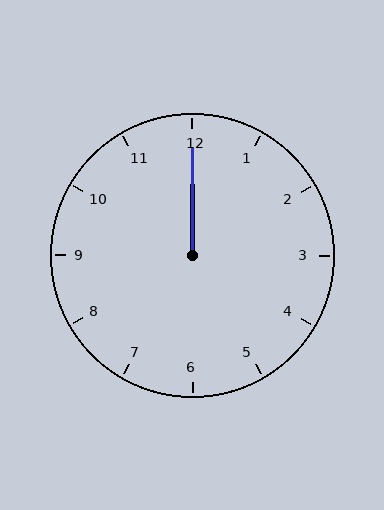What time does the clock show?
12:00.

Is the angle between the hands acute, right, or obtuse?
It is acute.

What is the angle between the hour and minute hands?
Approximately 0 degrees.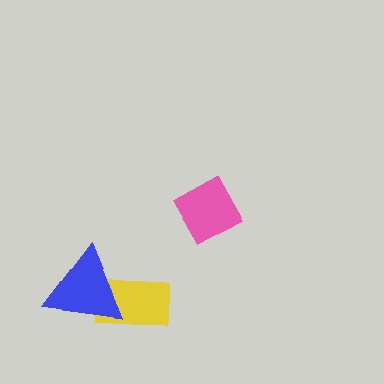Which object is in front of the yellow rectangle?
The blue triangle is in front of the yellow rectangle.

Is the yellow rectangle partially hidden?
Yes, it is partially covered by another shape.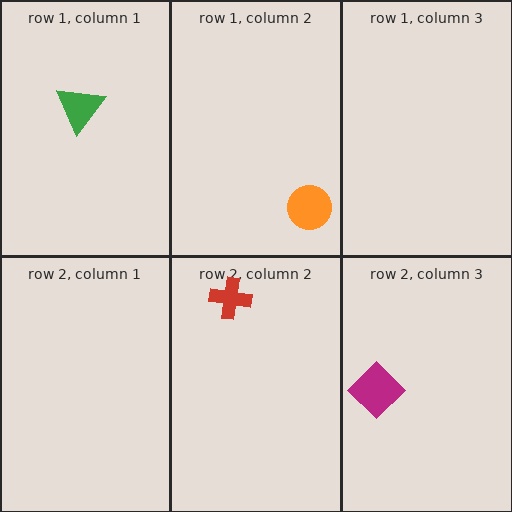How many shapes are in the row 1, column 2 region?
1.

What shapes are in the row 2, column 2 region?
The red cross.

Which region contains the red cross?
The row 2, column 2 region.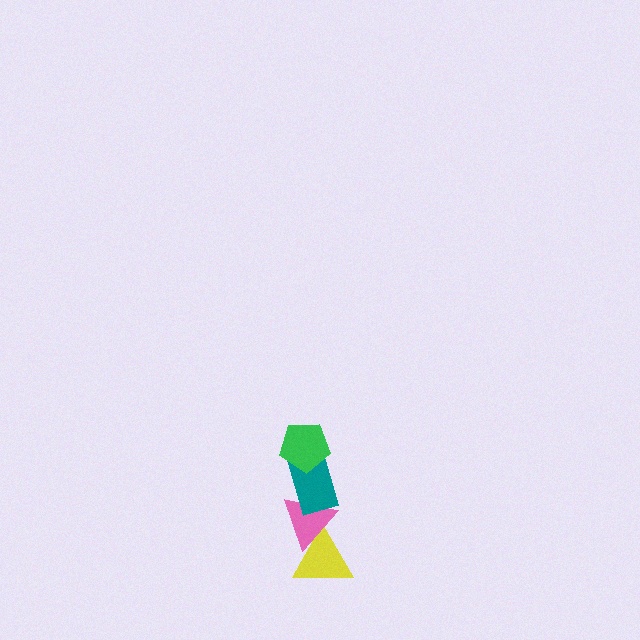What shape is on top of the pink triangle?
The teal rectangle is on top of the pink triangle.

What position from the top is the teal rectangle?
The teal rectangle is 2nd from the top.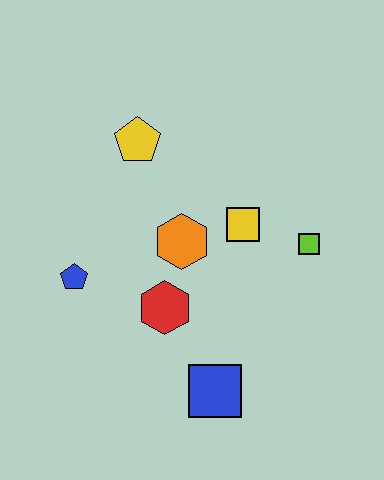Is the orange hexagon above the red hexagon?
Yes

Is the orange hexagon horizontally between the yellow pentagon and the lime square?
Yes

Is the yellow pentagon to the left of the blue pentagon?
No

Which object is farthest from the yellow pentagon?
The blue square is farthest from the yellow pentagon.